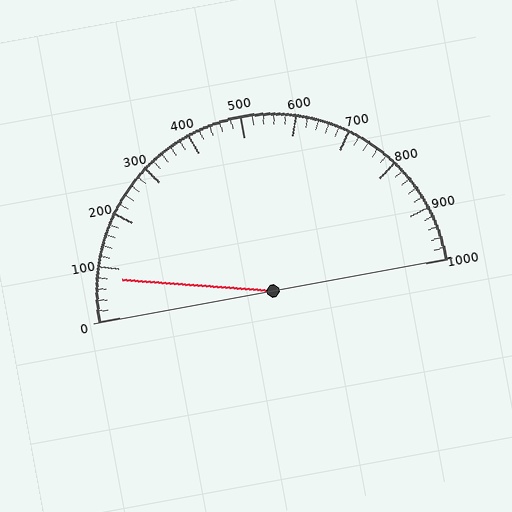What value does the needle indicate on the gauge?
The needle indicates approximately 80.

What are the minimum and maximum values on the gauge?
The gauge ranges from 0 to 1000.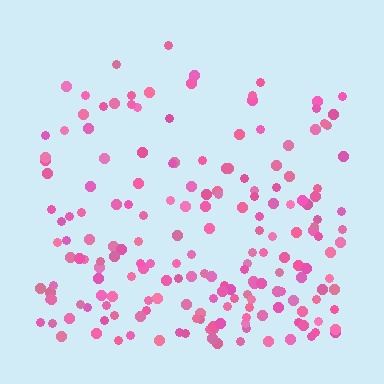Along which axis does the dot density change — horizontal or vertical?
Vertical.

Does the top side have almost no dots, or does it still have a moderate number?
Still a moderate number, just noticeably fewer than the bottom.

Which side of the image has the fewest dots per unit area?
The top.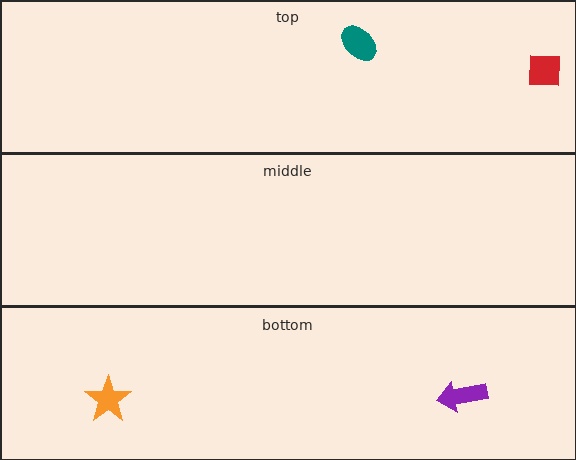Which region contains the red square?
The top region.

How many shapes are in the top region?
2.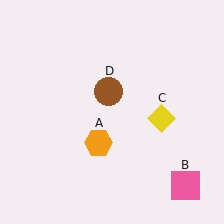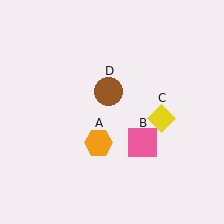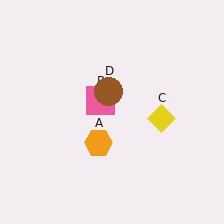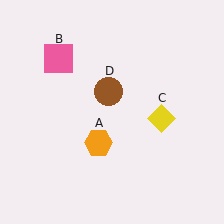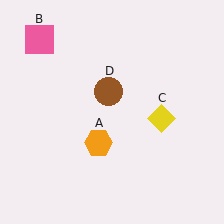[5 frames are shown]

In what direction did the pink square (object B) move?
The pink square (object B) moved up and to the left.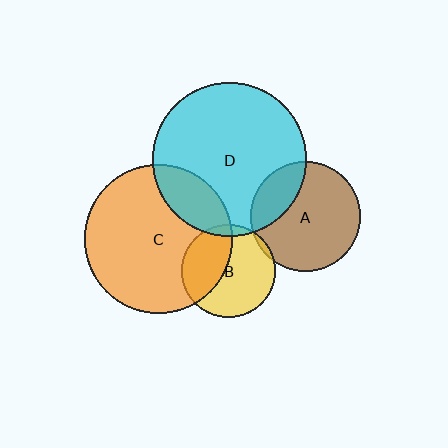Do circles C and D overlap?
Yes.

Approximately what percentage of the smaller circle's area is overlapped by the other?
Approximately 20%.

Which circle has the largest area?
Circle D (cyan).